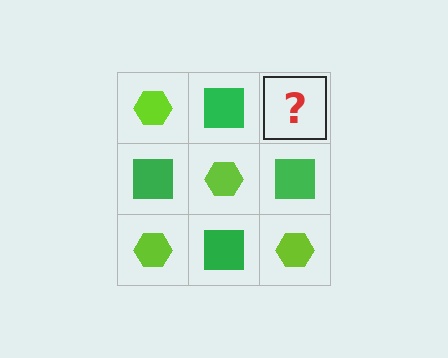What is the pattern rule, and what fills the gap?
The rule is that it alternates lime hexagon and green square in a checkerboard pattern. The gap should be filled with a lime hexagon.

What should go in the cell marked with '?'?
The missing cell should contain a lime hexagon.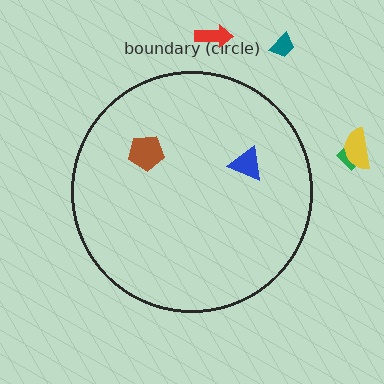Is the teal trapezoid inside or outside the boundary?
Outside.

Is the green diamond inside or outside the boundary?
Outside.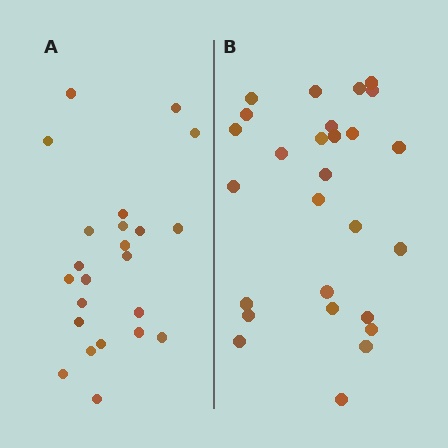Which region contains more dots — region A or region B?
Region B (the right region) has more dots.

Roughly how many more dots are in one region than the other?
Region B has about 4 more dots than region A.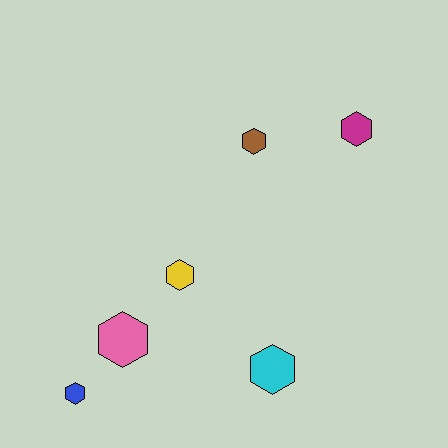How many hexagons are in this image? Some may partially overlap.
There are 6 hexagons.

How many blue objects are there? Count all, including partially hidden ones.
There is 1 blue object.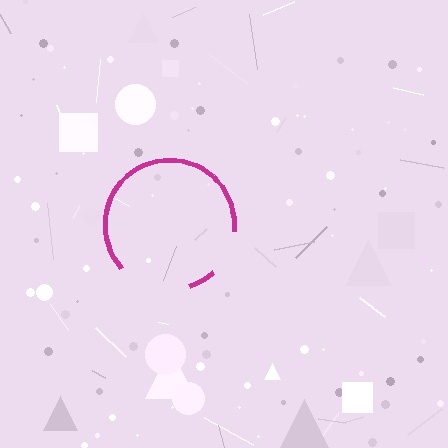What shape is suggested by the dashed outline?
The dashed outline suggests a circle.